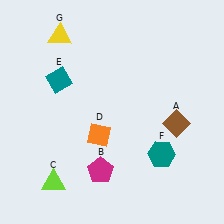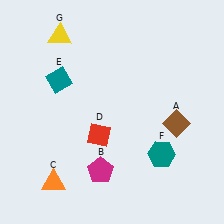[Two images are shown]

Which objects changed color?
C changed from lime to orange. D changed from orange to red.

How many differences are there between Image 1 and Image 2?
There are 2 differences between the two images.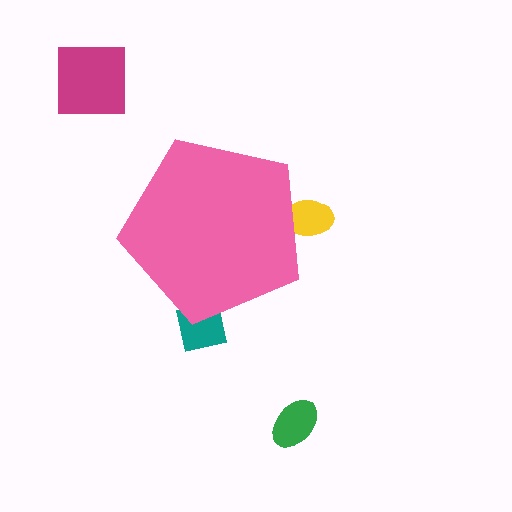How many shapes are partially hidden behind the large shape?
2 shapes are partially hidden.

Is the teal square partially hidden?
Yes, the teal square is partially hidden behind the pink pentagon.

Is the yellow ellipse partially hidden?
Yes, the yellow ellipse is partially hidden behind the pink pentagon.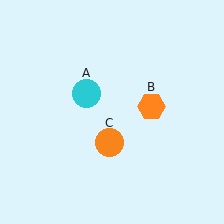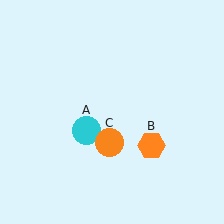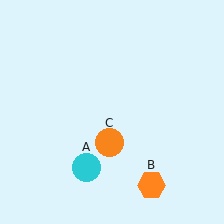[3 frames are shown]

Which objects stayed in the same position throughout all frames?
Orange circle (object C) remained stationary.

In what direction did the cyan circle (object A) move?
The cyan circle (object A) moved down.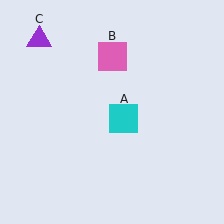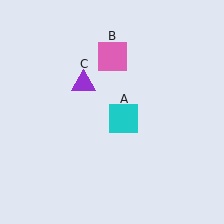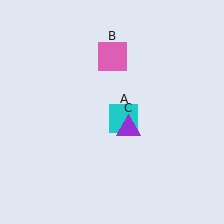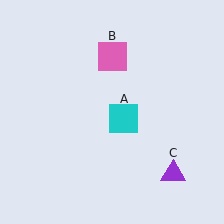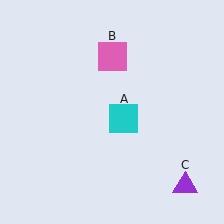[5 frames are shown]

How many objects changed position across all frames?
1 object changed position: purple triangle (object C).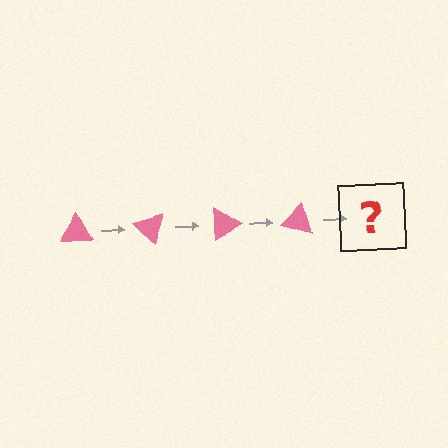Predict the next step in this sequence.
The next step is a pink triangle rotated 180 degrees.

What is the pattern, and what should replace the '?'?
The pattern is that the triangle rotates 45 degrees each step. The '?' should be a pink triangle rotated 180 degrees.